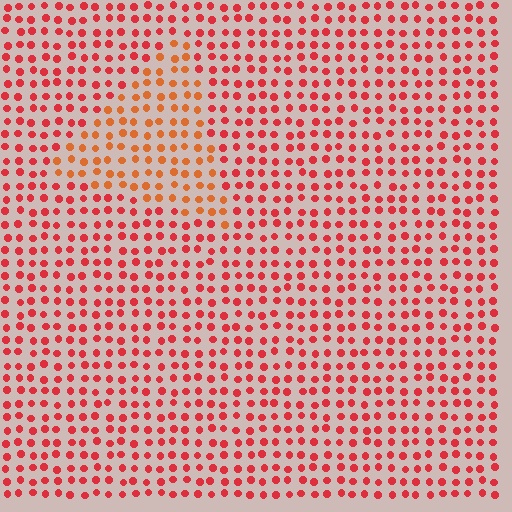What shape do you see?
I see a triangle.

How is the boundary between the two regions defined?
The boundary is defined purely by a slight shift in hue (about 26 degrees). Spacing, size, and orientation are identical on both sides.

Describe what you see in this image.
The image is filled with small red elements in a uniform arrangement. A triangle-shaped region is visible where the elements are tinted to a slightly different hue, forming a subtle color boundary.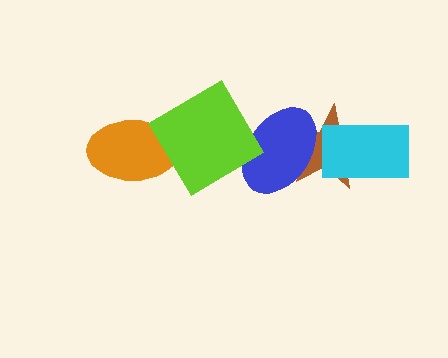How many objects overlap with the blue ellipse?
2 objects overlap with the blue ellipse.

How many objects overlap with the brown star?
2 objects overlap with the brown star.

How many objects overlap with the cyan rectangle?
1 object overlaps with the cyan rectangle.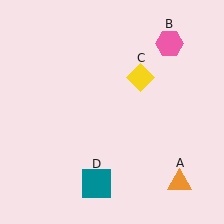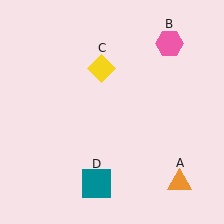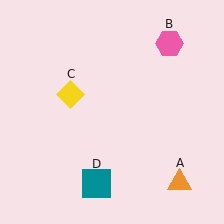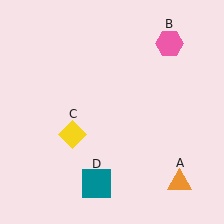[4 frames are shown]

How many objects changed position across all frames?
1 object changed position: yellow diamond (object C).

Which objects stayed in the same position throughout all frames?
Orange triangle (object A) and pink hexagon (object B) and teal square (object D) remained stationary.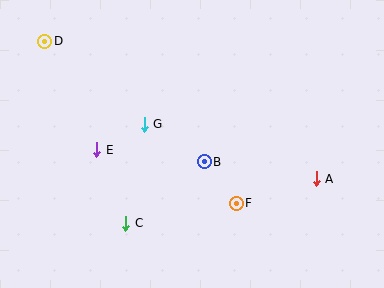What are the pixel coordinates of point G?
Point G is at (144, 124).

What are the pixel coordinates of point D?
Point D is at (45, 41).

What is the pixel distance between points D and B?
The distance between D and B is 200 pixels.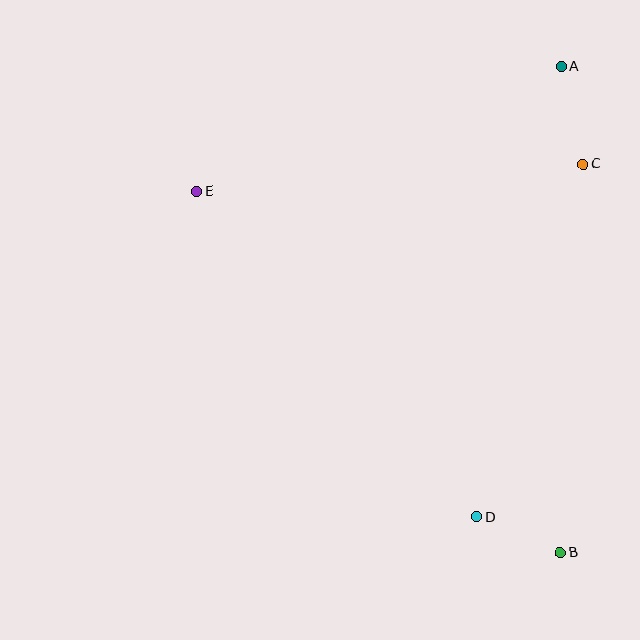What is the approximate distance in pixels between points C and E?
The distance between C and E is approximately 388 pixels.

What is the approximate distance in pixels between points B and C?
The distance between B and C is approximately 389 pixels.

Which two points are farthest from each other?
Points B and E are farthest from each other.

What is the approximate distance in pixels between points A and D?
The distance between A and D is approximately 459 pixels.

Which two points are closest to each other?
Points B and D are closest to each other.